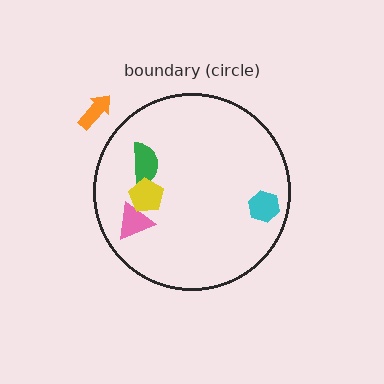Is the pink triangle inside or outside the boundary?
Inside.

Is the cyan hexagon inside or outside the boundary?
Inside.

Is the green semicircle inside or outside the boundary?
Inside.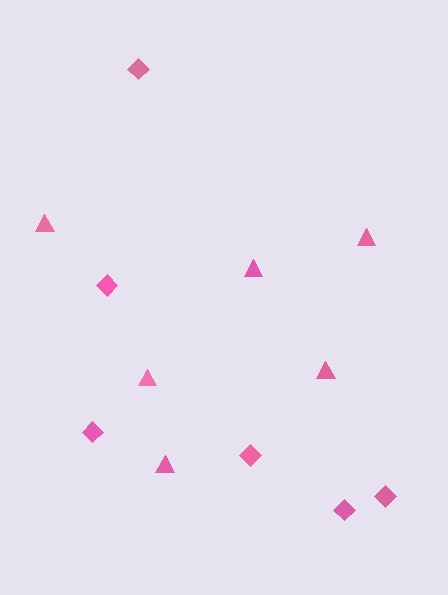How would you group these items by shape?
There are 2 groups: one group of diamonds (6) and one group of triangles (6).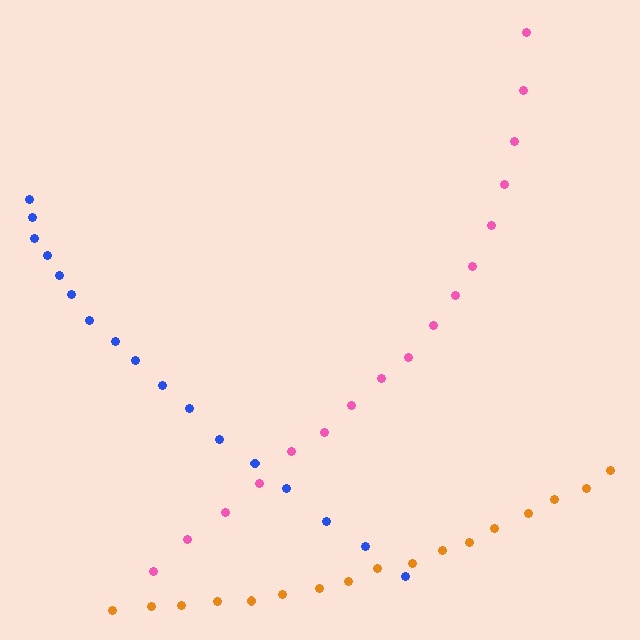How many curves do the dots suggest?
There are 3 distinct paths.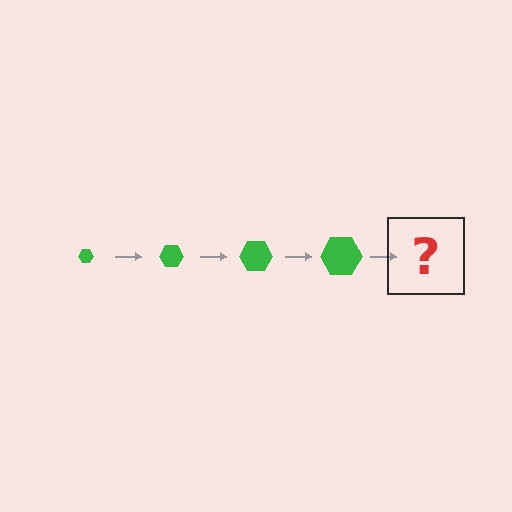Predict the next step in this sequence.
The next step is a green hexagon, larger than the previous one.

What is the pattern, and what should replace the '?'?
The pattern is that the hexagon gets progressively larger each step. The '?' should be a green hexagon, larger than the previous one.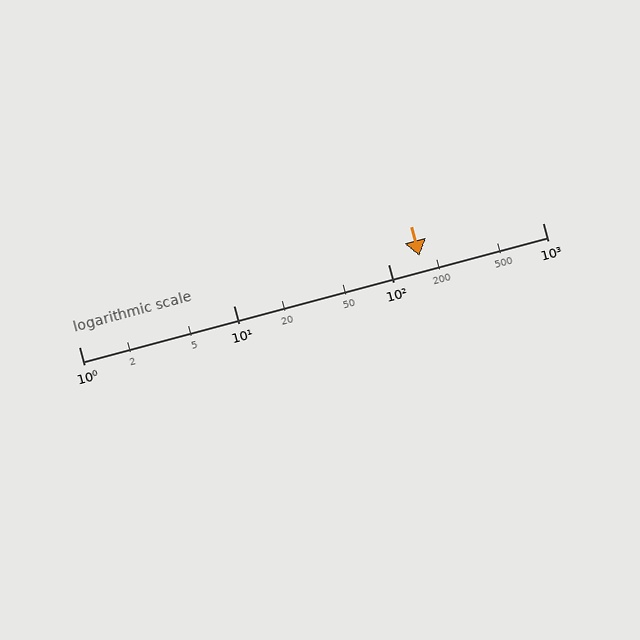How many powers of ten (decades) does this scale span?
The scale spans 3 decades, from 1 to 1000.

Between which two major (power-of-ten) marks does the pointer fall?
The pointer is between 100 and 1000.